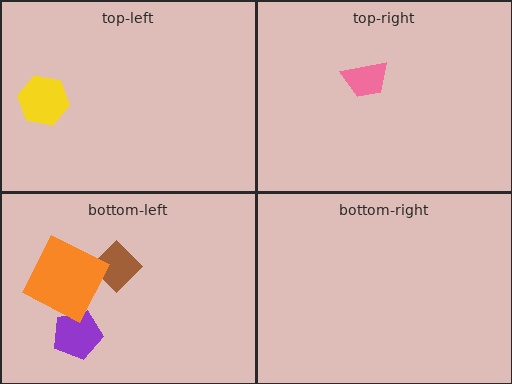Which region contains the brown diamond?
The bottom-left region.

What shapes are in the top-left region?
The yellow hexagon.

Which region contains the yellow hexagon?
The top-left region.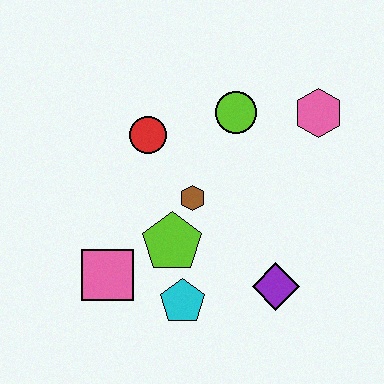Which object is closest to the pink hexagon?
The lime circle is closest to the pink hexagon.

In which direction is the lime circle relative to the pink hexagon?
The lime circle is to the left of the pink hexagon.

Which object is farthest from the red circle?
The purple diamond is farthest from the red circle.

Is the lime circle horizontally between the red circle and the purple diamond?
Yes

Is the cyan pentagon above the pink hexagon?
No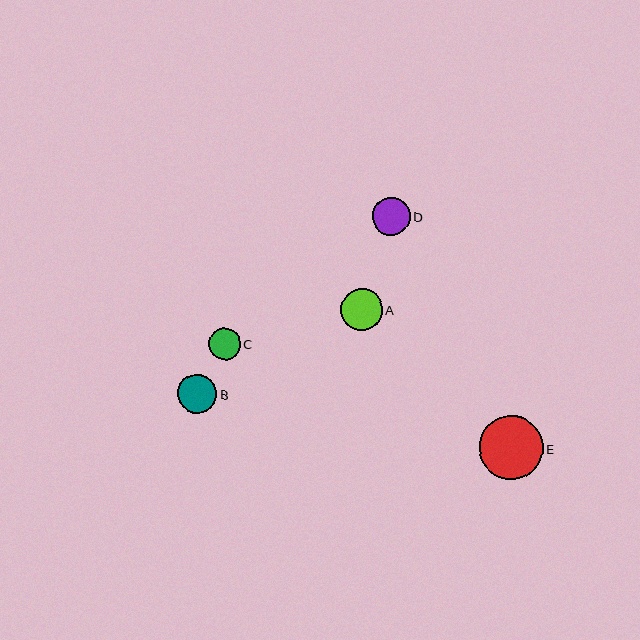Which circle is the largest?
Circle E is the largest with a size of approximately 64 pixels.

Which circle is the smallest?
Circle C is the smallest with a size of approximately 32 pixels.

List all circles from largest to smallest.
From largest to smallest: E, A, B, D, C.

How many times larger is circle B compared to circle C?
Circle B is approximately 1.2 times the size of circle C.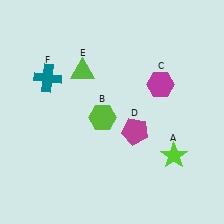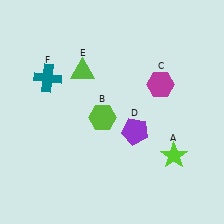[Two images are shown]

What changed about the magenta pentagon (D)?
In Image 1, D is magenta. In Image 2, it changed to purple.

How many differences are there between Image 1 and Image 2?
There is 1 difference between the two images.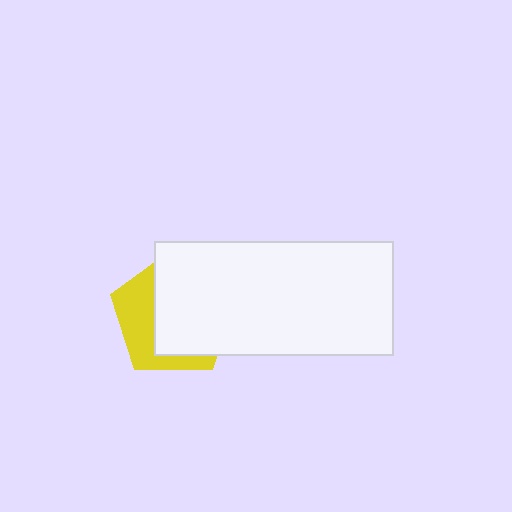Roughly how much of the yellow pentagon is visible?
A small part of it is visible (roughly 37%).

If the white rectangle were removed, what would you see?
You would see the complete yellow pentagon.